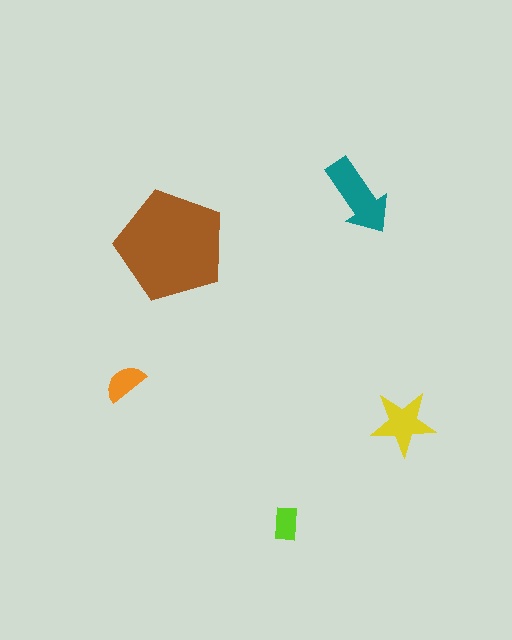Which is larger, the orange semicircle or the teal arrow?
The teal arrow.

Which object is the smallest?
The lime rectangle.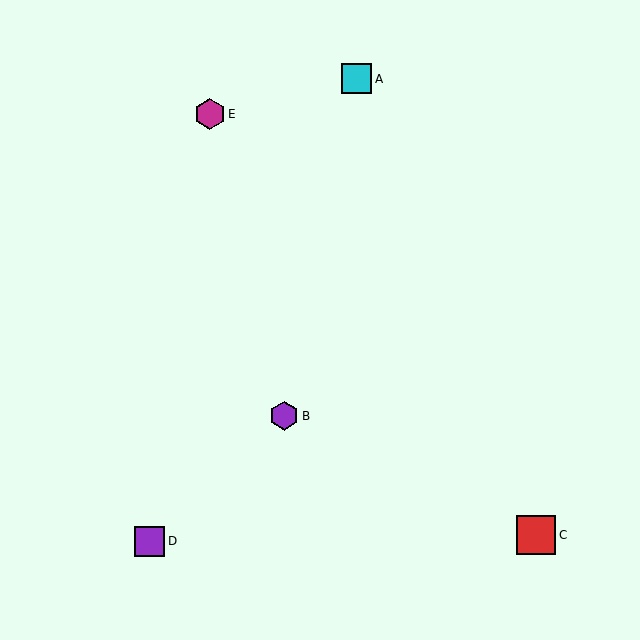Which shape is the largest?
The red square (labeled C) is the largest.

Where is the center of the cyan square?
The center of the cyan square is at (357, 79).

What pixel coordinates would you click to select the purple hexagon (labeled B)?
Click at (284, 416) to select the purple hexagon B.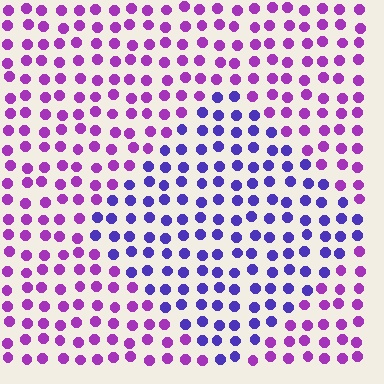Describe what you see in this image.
The image is filled with small purple elements in a uniform arrangement. A diamond-shaped region is visible where the elements are tinted to a slightly different hue, forming a subtle color boundary.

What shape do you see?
I see a diamond.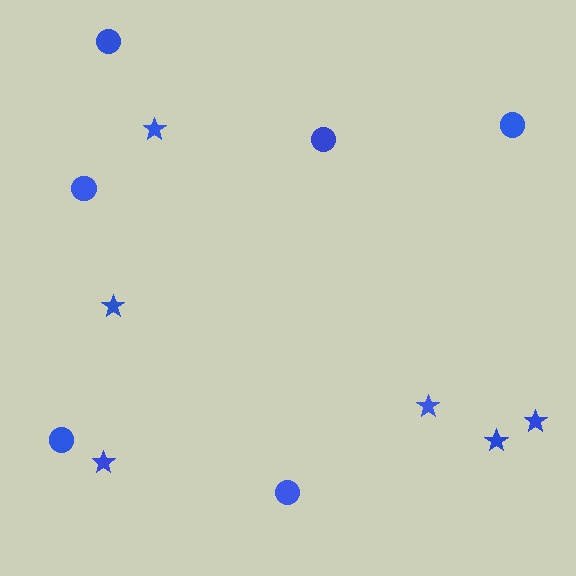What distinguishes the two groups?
There are 2 groups: one group of circles (6) and one group of stars (6).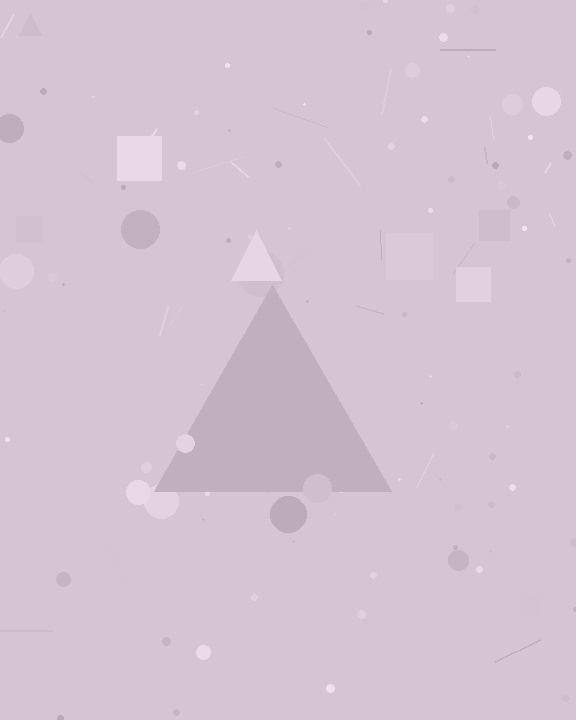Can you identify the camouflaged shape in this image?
The camouflaged shape is a triangle.